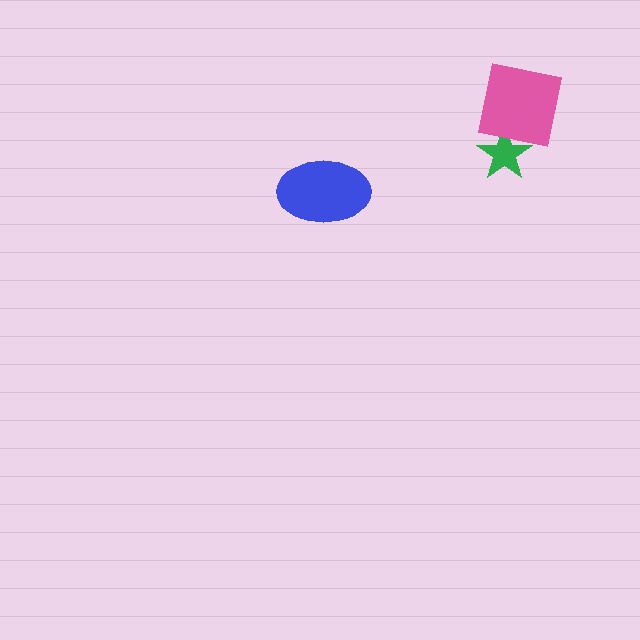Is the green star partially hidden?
Yes, it is partially covered by another shape.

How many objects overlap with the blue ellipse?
0 objects overlap with the blue ellipse.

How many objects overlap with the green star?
1 object overlaps with the green star.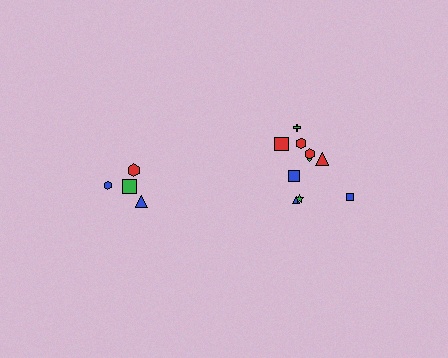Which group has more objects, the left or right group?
The right group.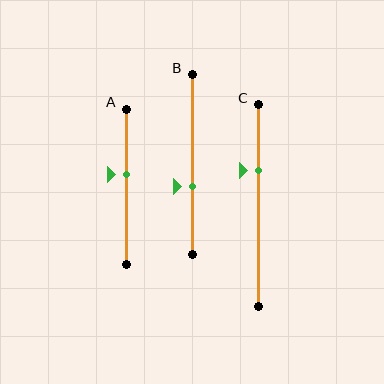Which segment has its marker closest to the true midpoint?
Segment A has its marker closest to the true midpoint.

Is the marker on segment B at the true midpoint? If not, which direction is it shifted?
No, the marker on segment B is shifted downward by about 12% of the segment length.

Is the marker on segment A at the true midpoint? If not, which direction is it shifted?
No, the marker on segment A is shifted upward by about 8% of the segment length.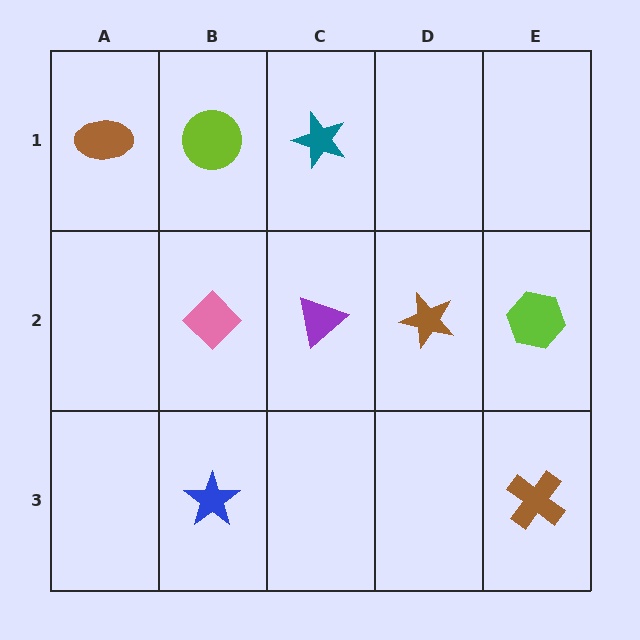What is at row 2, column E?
A lime hexagon.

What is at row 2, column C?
A purple triangle.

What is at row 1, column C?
A teal star.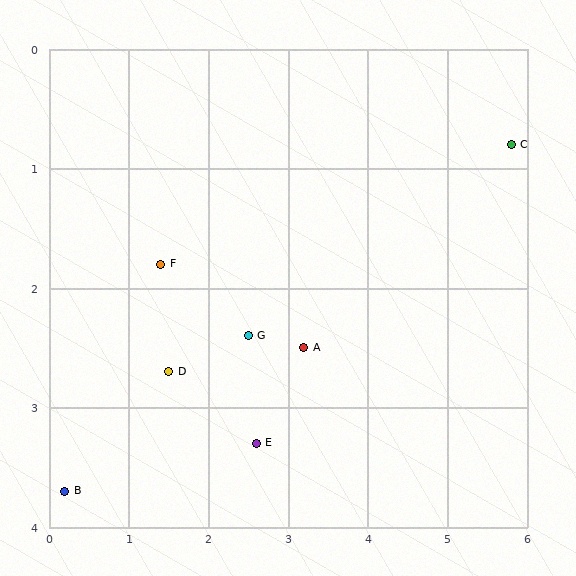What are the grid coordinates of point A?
Point A is at approximately (3.2, 2.5).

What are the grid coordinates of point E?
Point E is at approximately (2.6, 3.3).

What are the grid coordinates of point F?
Point F is at approximately (1.4, 1.8).